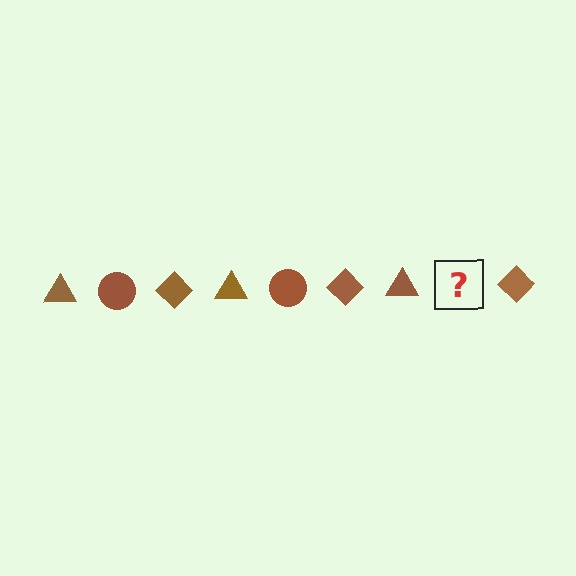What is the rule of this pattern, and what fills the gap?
The rule is that the pattern cycles through triangle, circle, diamond shapes in brown. The gap should be filled with a brown circle.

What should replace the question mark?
The question mark should be replaced with a brown circle.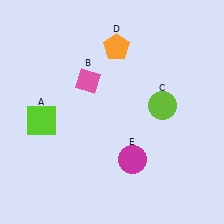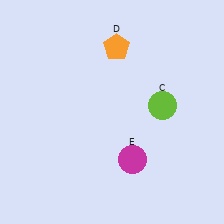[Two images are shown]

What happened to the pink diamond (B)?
The pink diamond (B) was removed in Image 2. It was in the top-left area of Image 1.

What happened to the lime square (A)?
The lime square (A) was removed in Image 2. It was in the bottom-left area of Image 1.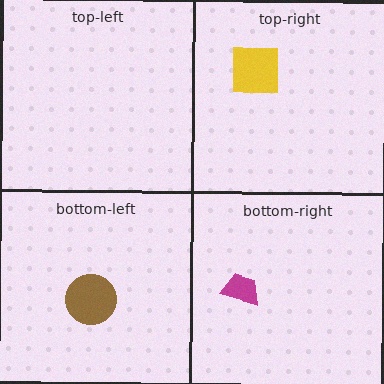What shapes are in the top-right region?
The yellow square.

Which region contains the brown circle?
The bottom-left region.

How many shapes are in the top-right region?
1.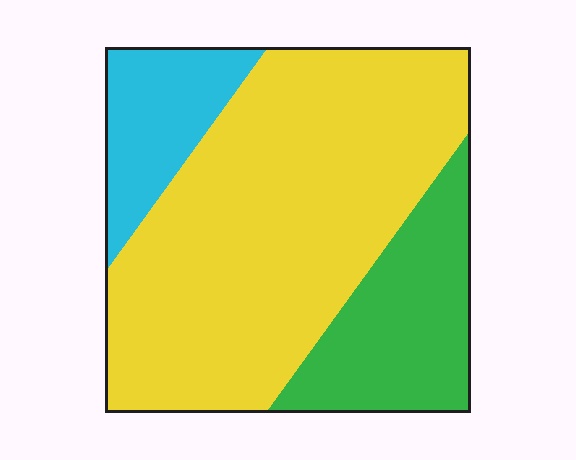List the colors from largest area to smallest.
From largest to smallest: yellow, green, cyan.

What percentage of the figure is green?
Green takes up between a sixth and a third of the figure.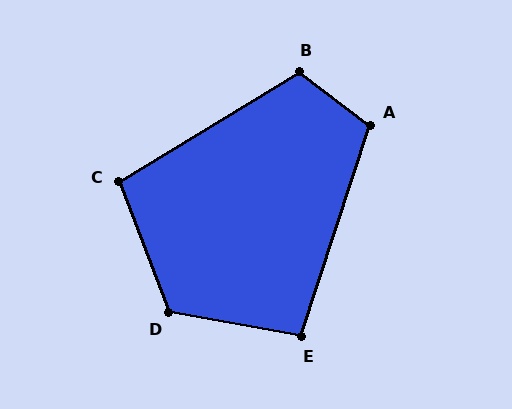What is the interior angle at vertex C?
Approximately 100 degrees (obtuse).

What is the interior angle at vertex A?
Approximately 109 degrees (obtuse).